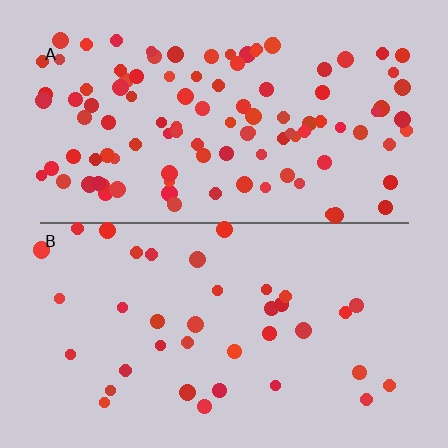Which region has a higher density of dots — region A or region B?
A (the top).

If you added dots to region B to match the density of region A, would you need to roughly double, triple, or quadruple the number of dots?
Approximately triple.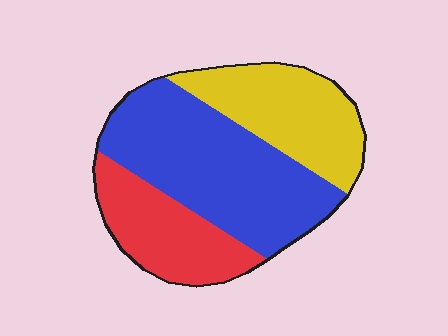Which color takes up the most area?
Blue, at roughly 50%.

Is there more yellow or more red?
Yellow.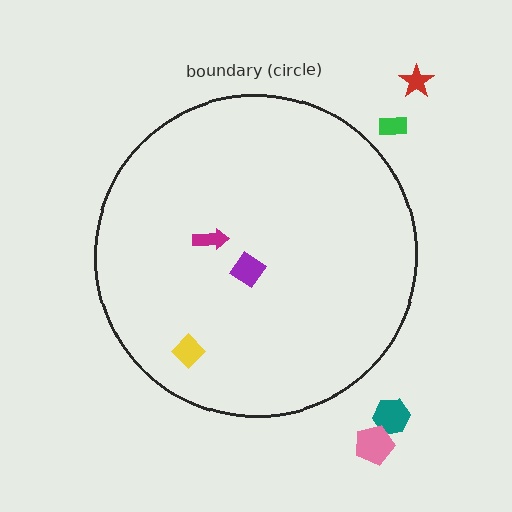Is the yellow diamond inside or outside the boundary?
Inside.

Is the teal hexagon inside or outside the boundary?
Outside.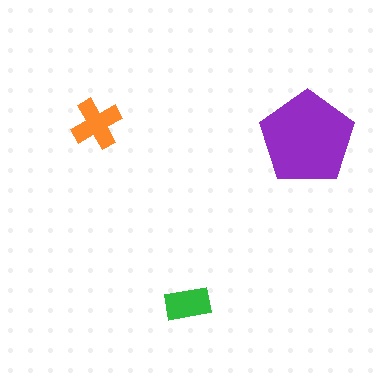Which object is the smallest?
The green rectangle.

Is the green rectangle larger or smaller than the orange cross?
Smaller.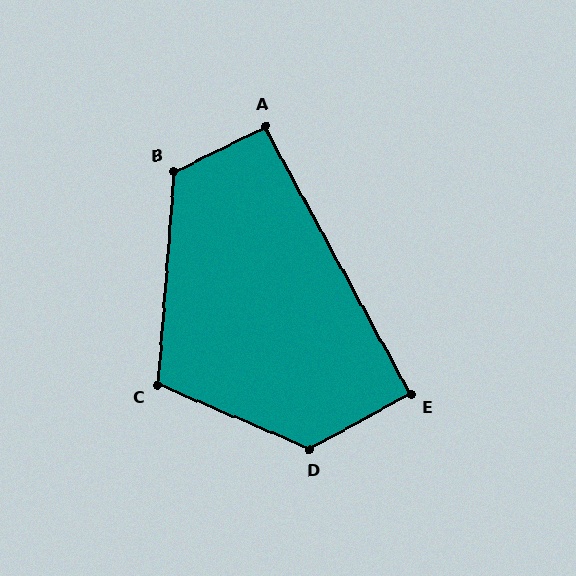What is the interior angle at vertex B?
Approximately 121 degrees (obtuse).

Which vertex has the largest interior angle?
D, at approximately 129 degrees.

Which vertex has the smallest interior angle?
E, at approximately 90 degrees.